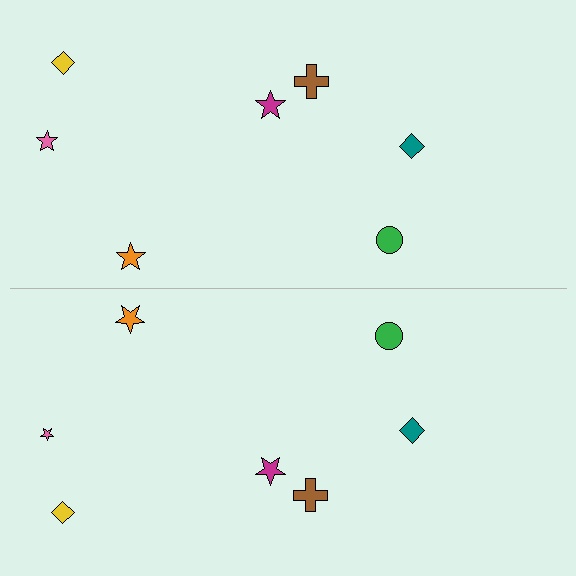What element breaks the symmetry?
The pink star on the bottom side has a different size than its mirror counterpart.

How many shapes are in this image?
There are 14 shapes in this image.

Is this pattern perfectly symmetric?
No, the pattern is not perfectly symmetric. The pink star on the bottom side has a different size than its mirror counterpart.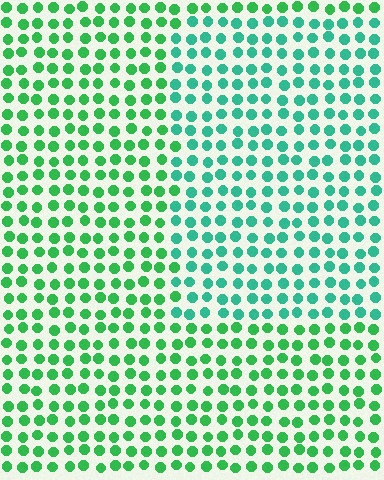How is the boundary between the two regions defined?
The boundary is defined purely by a slight shift in hue (about 30 degrees). Spacing, size, and orientation are identical on both sides.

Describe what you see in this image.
The image is filled with small green elements in a uniform arrangement. A rectangle-shaped region is visible where the elements are tinted to a slightly different hue, forming a subtle color boundary.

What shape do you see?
I see a rectangle.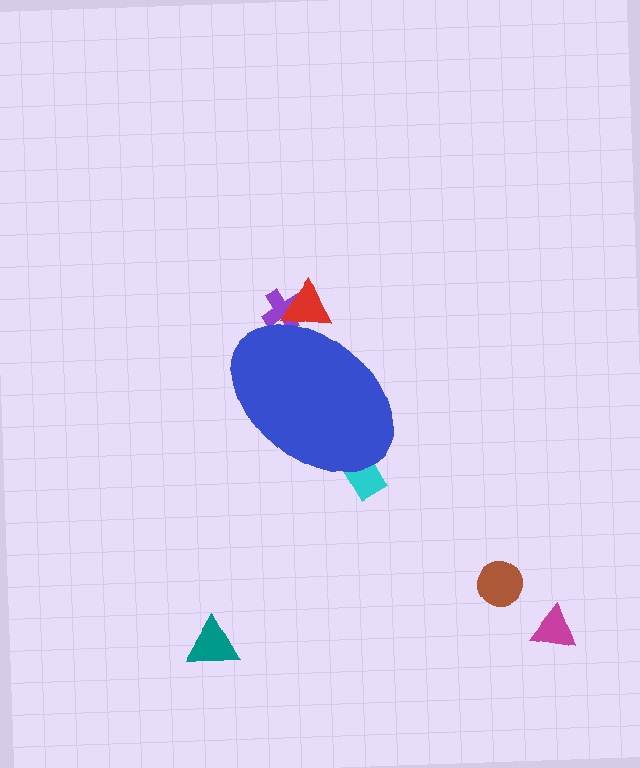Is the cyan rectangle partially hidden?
Yes, the cyan rectangle is partially hidden behind the blue ellipse.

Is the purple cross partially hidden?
Yes, the purple cross is partially hidden behind the blue ellipse.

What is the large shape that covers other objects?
A blue ellipse.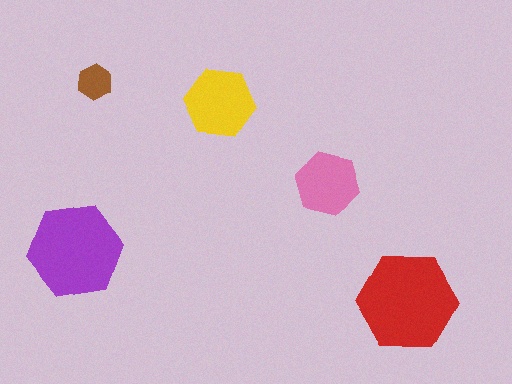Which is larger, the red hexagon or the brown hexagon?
The red one.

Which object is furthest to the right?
The red hexagon is rightmost.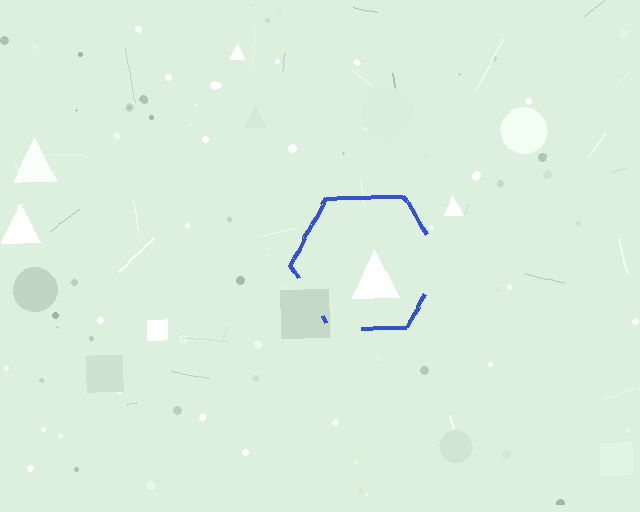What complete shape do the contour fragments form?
The contour fragments form a hexagon.